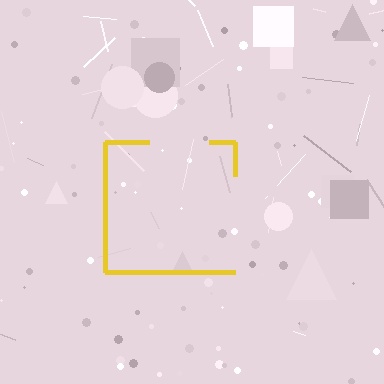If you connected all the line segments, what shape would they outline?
They would outline a square.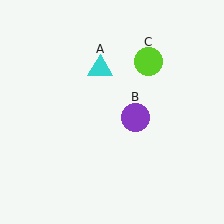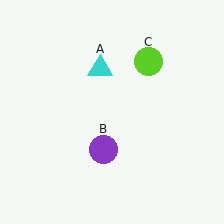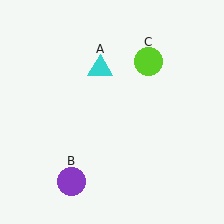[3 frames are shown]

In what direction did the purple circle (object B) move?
The purple circle (object B) moved down and to the left.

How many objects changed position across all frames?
1 object changed position: purple circle (object B).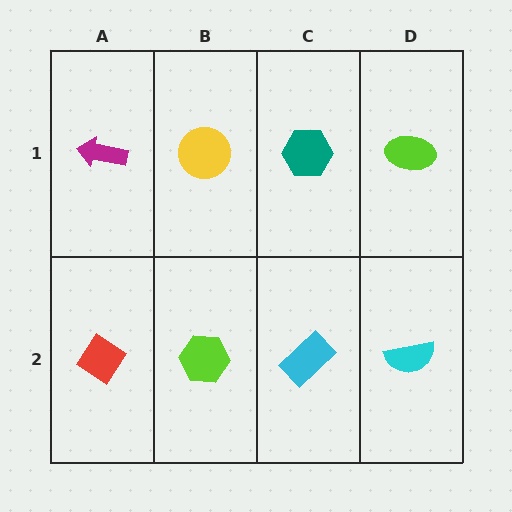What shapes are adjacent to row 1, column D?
A cyan semicircle (row 2, column D), a teal hexagon (row 1, column C).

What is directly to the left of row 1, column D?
A teal hexagon.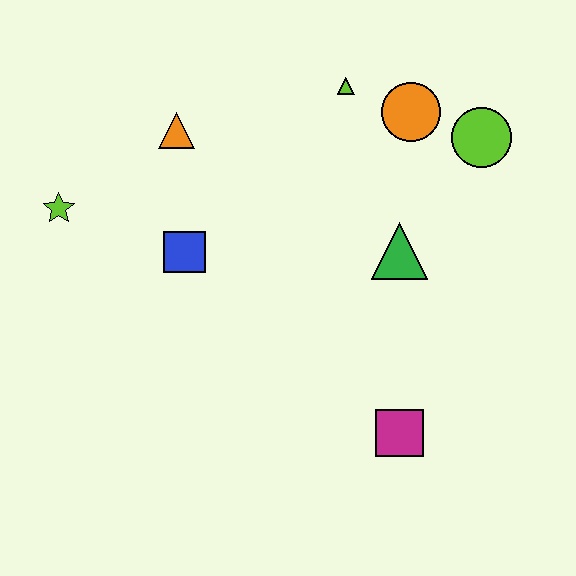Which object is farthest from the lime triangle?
The magenta square is farthest from the lime triangle.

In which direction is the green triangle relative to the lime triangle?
The green triangle is below the lime triangle.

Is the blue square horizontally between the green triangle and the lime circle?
No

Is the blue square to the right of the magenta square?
No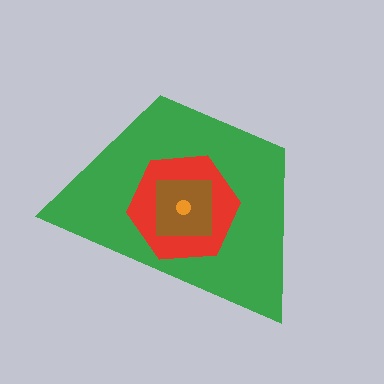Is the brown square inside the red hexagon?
Yes.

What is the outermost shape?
The green trapezoid.